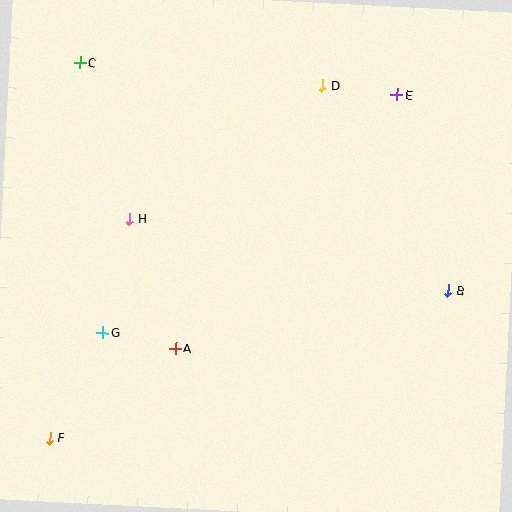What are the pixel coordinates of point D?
Point D is at (323, 85).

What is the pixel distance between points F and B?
The distance between F and B is 425 pixels.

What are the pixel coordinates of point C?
Point C is at (80, 63).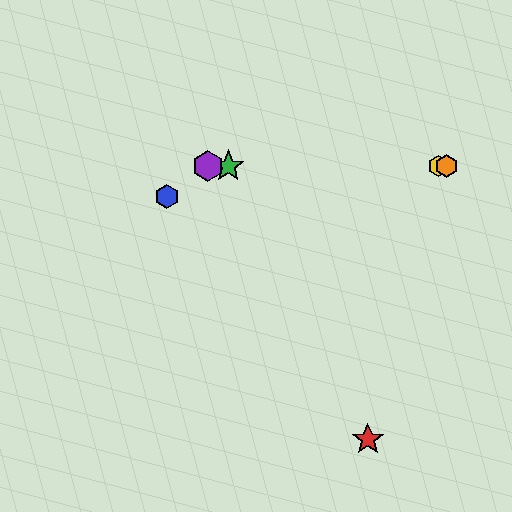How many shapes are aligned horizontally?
4 shapes (the green star, the yellow hexagon, the purple hexagon, the orange hexagon) are aligned horizontally.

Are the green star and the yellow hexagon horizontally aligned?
Yes, both are at y≈166.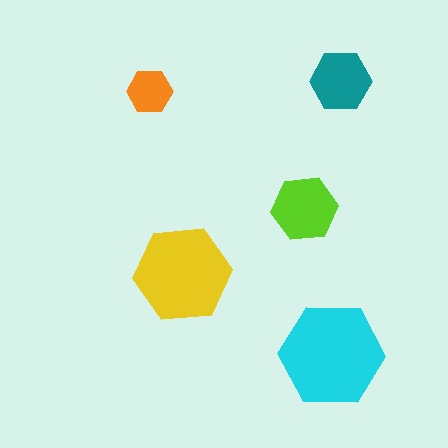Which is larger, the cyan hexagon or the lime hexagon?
The cyan one.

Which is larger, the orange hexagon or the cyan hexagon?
The cyan one.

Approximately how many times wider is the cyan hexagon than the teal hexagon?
About 1.5 times wider.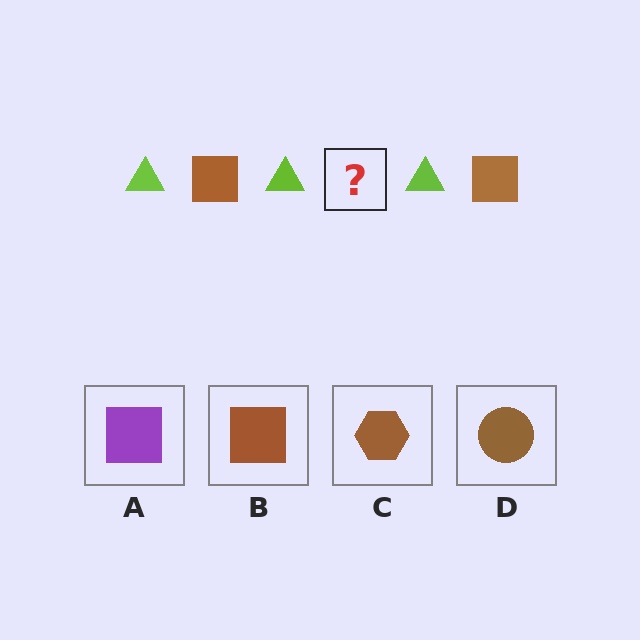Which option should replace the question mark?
Option B.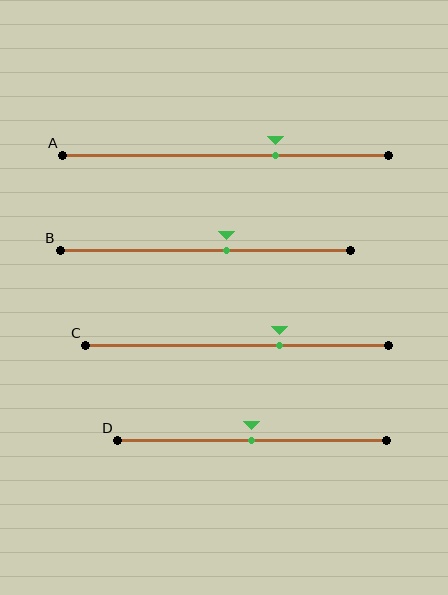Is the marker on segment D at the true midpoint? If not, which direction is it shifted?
Yes, the marker on segment D is at the true midpoint.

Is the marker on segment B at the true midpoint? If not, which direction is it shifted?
No, the marker on segment B is shifted to the right by about 7% of the segment length.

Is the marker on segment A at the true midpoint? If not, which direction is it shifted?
No, the marker on segment A is shifted to the right by about 15% of the segment length.